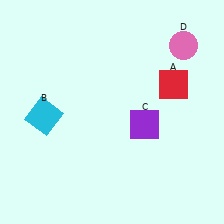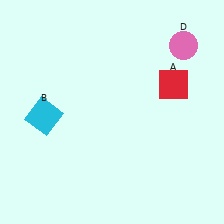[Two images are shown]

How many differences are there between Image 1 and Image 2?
There is 1 difference between the two images.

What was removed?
The purple square (C) was removed in Image 2.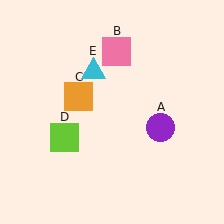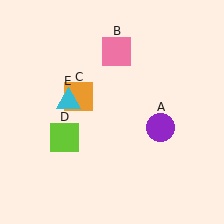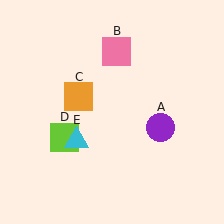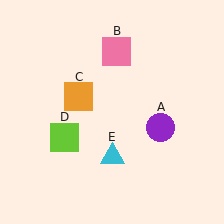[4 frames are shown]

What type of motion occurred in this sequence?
The cyan triangle (object E) rotated counterclockwise around the center of the scene.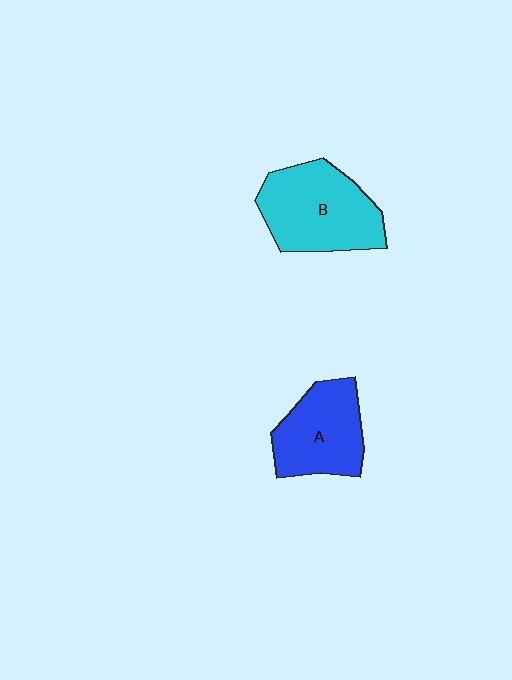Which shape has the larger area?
Shape B (cyan).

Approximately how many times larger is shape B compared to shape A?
Approximately 1.2 times.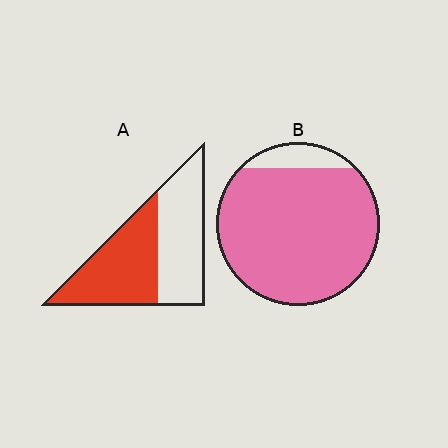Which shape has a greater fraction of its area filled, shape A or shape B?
Shape B.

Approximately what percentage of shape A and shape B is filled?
A is approximately 50% and B is approximately 90%.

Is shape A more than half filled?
Roughly half.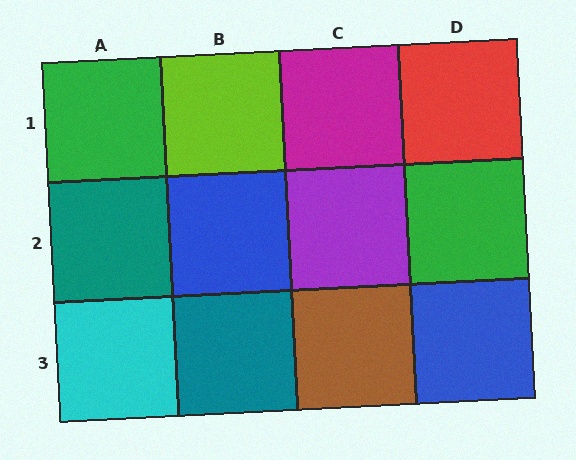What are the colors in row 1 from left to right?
Green, lime, magenta, red.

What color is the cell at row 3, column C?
Brown.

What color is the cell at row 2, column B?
Blue.